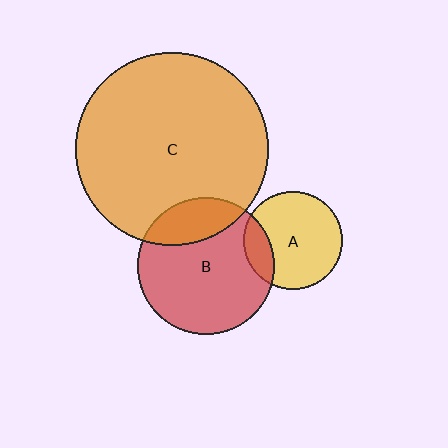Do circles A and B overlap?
Yes.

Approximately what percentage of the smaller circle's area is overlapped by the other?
Approximately 20%.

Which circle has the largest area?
Circle C (orange).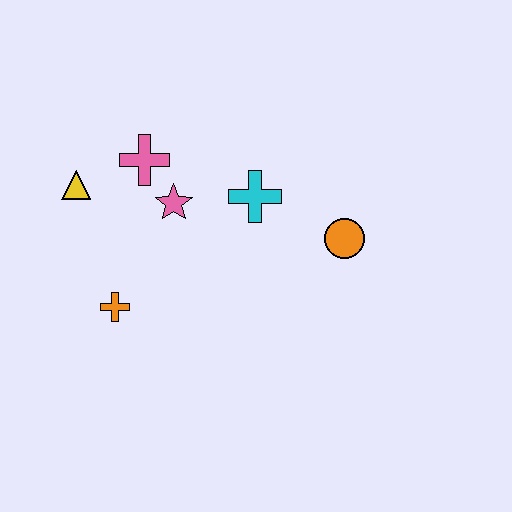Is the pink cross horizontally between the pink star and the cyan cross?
No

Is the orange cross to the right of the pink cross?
No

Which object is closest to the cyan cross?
The pink star is closest to the cyan cross.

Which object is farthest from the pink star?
The orange circle is farthest from the pink star.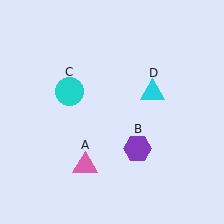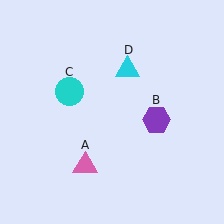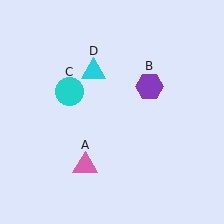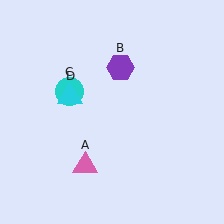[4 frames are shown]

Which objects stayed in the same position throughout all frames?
Pink triangle (object A) and cyan circle (object C) remained stationary.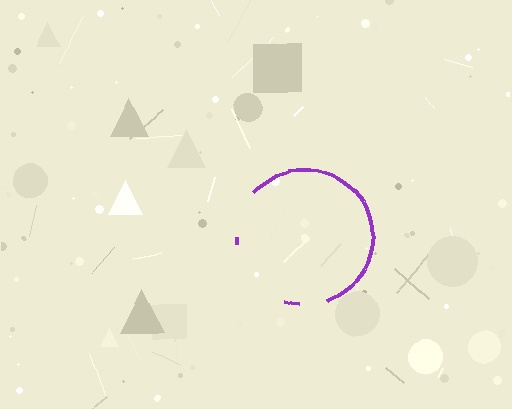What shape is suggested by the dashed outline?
The dashed outline suggests a circle.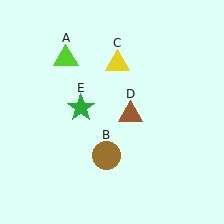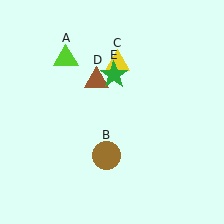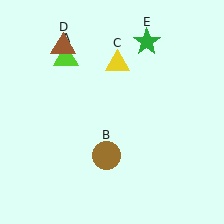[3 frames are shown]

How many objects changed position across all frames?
2 objects changed position: brown triangle (object D), green star (object E).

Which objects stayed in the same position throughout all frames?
Lime triangle (object A) and brown circle (object B) and yellow triangle (object C) remained stationary.